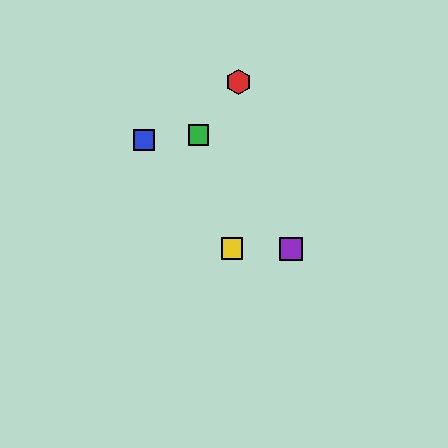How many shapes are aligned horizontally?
2 shapes (the yellow square, the purple square) are aligned horizontally.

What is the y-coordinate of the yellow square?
The yellow square is at y≈249.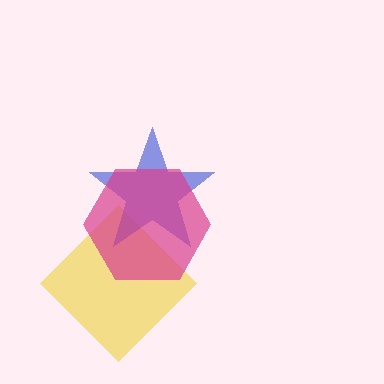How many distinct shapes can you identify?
There are 3 distinct shapes: a yellow diamond, a blue star, a magenta hexagon.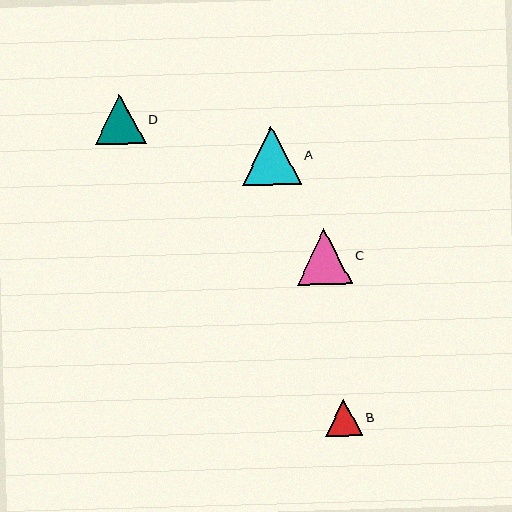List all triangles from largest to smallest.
From largest to smallest: A, C, D, B.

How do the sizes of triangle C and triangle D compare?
Triangle C and triangle D are approximately the same size.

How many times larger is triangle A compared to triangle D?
Triangle A is approximately 1.2 times the size of triangle D.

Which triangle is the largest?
Triangle A is the largest with a size of approximately 59 pixels.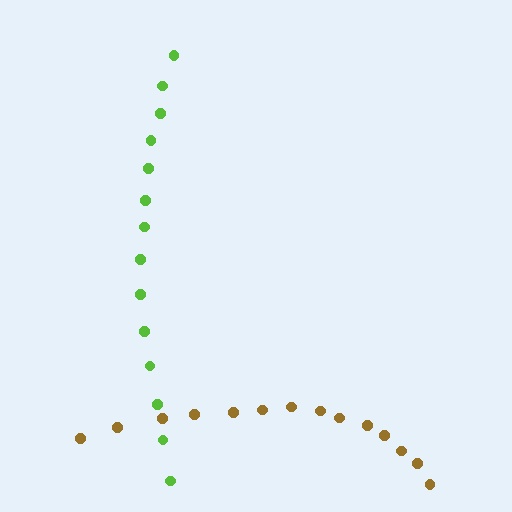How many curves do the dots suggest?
There are 2 distinct paths.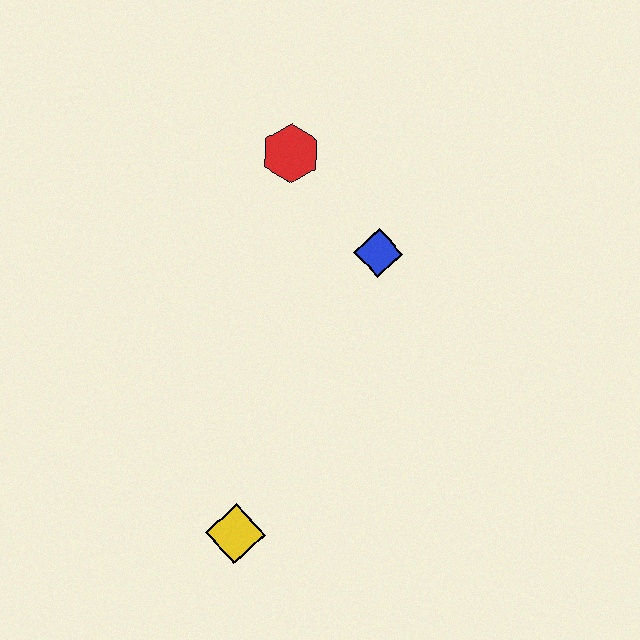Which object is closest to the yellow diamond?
The blue diamond is closest to the yellow diamond.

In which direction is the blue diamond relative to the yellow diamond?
The blue diamond is above the yellow diamond.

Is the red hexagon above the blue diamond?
Yes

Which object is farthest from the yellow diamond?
The red hexagon is farthest from the yellow diamond.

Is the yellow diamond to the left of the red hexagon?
Yes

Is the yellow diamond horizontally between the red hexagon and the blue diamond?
No